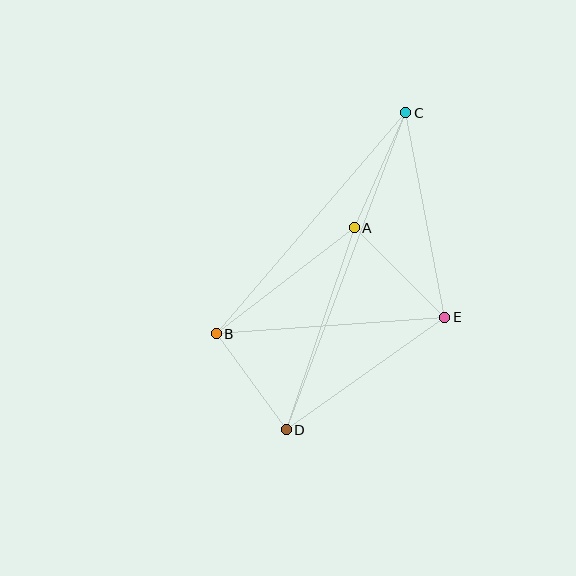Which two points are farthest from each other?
Points C and D are farthest from each other.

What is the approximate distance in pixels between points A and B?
The distance between A and B is approximately 174 pixels.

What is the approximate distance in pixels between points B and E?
The distance between B and E is approximately 229 pixels.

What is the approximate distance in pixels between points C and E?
The distance between C and E is approximately 208 pixels.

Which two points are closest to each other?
Points B and D are closest to each other.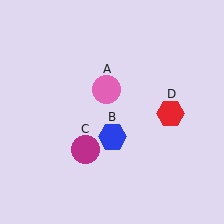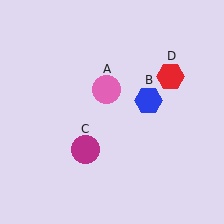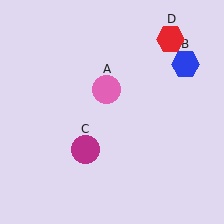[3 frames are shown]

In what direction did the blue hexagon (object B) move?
The blue hexagon (object B) moved up and to the right.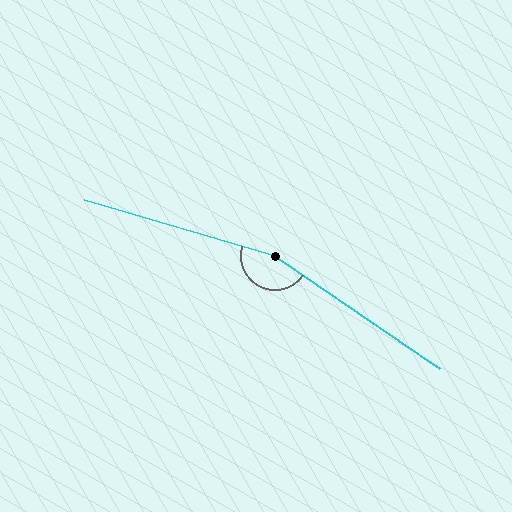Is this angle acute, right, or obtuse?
It is obtuse.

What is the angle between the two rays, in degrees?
Approximately 162 degrees.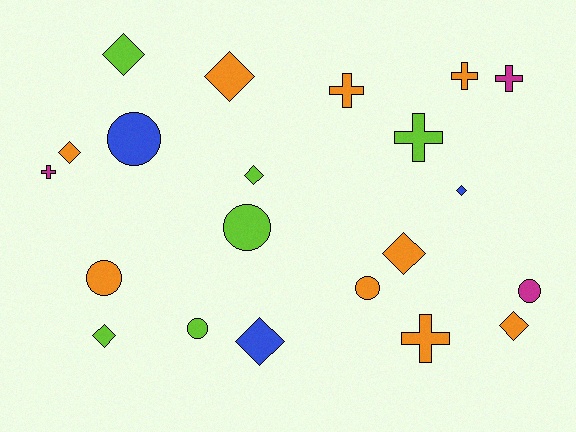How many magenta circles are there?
There is 1 magenta circle.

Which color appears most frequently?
Orange, with 9 objects.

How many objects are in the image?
There are 21 objects.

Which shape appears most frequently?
Diamond, with 9 objects.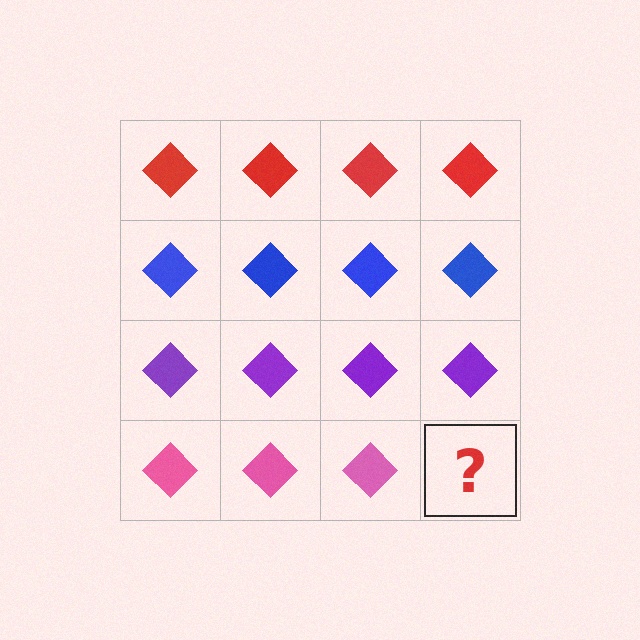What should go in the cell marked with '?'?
The missing cell should contain a pink diamond.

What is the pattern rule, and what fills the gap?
The rule is that each row has a consistent color. The gap should be filled with a pink diamond.